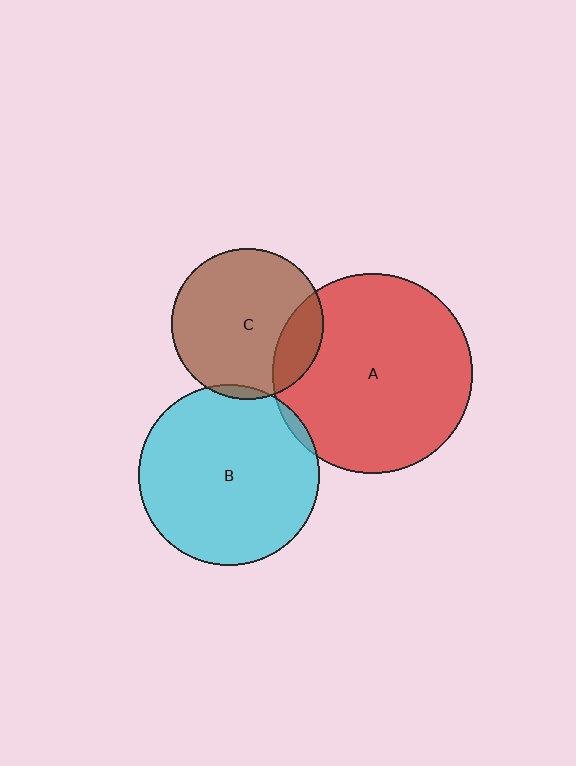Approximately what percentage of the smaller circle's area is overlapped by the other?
Approximately 20%.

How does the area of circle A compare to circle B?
Approximately 1.2 times.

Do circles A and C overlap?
Yes.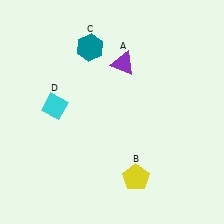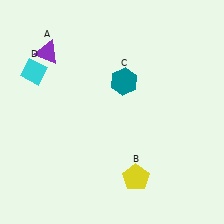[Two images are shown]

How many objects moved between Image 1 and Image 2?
3 objects moved between the two images.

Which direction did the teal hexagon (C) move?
The teal hexagon (C) moved right.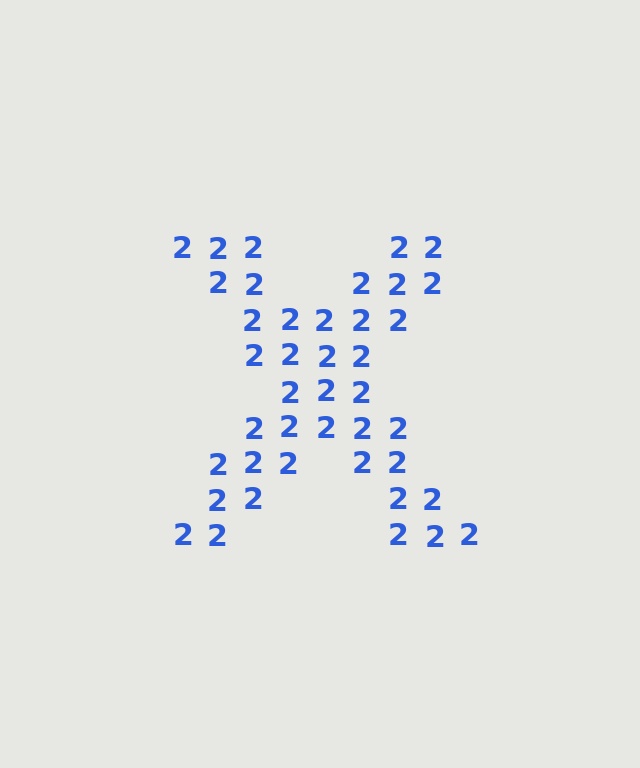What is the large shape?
The large shape is the letter X.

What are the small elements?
The small elements are digit 2's.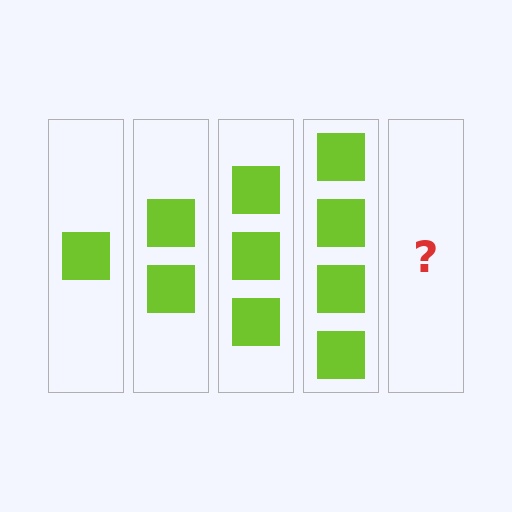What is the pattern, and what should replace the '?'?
The pattern is that each step adds one more square. The '?' should be 5 squares.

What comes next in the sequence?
The next element should be 5 squares.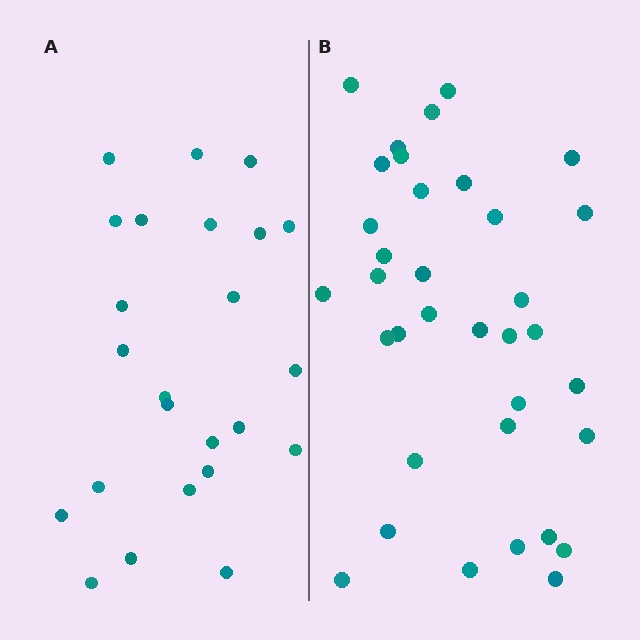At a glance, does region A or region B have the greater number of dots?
Region B (the right region) has more dots.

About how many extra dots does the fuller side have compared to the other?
Region B has roughly 12 or so more dots than region A.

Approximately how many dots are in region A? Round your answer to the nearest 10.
About 20 dots. (The exact count is 24, which rounds to 20.)